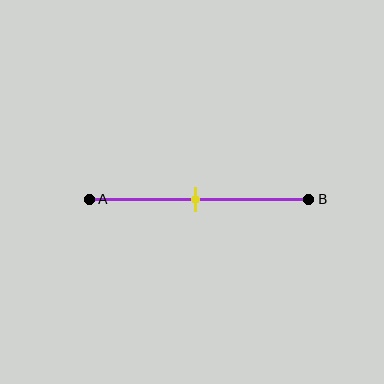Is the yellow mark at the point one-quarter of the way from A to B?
No, the mark is at about 50% from A, not at the 25% one-quarter point.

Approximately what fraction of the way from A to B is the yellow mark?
The yellow mark is approximately 50% of the way from A to B.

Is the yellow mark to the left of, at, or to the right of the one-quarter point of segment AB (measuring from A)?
The yellow mark is to the right of the one-quarter point of segment AB.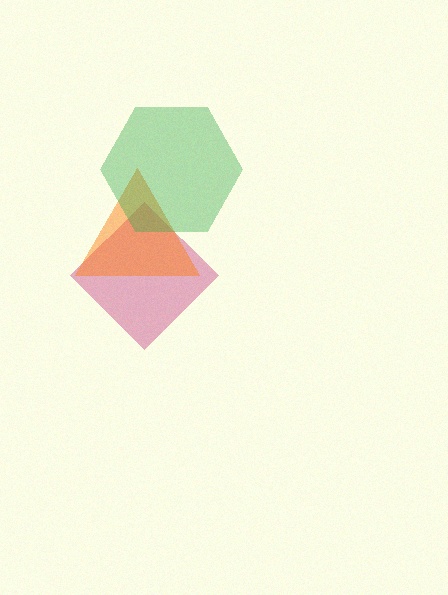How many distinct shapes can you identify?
There are 3 distinct shapes: a magenta diamond, an orange triangle, a green hexagon.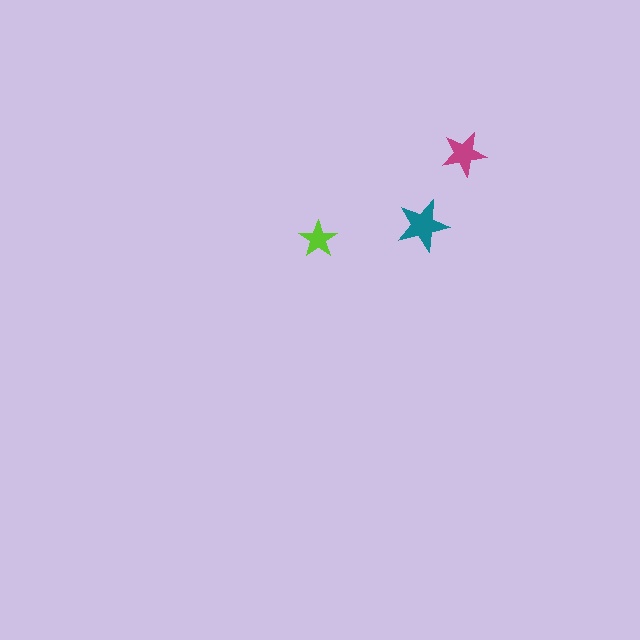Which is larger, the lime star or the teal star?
The teal one.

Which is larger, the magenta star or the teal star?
The teal one.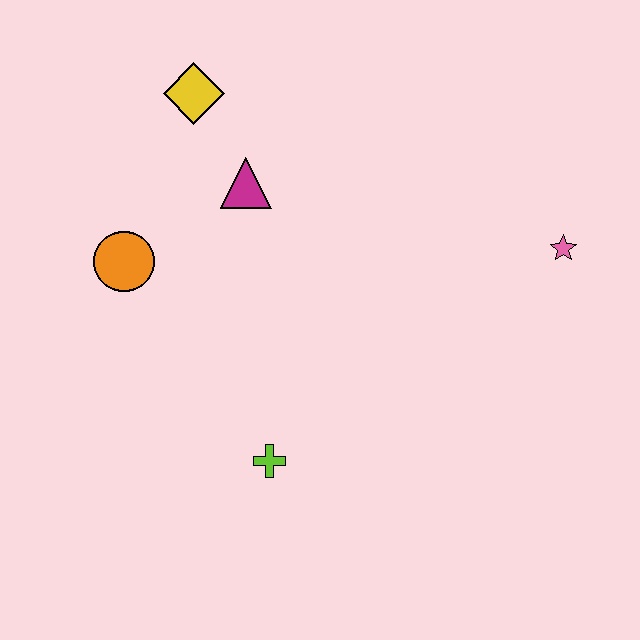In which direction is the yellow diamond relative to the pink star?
The yellow diamond is to the left of the pink star.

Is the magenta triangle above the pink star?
Yes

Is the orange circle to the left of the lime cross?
Yes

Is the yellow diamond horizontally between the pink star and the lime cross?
No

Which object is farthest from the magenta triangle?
The pink star is farthest from the magenta triangle.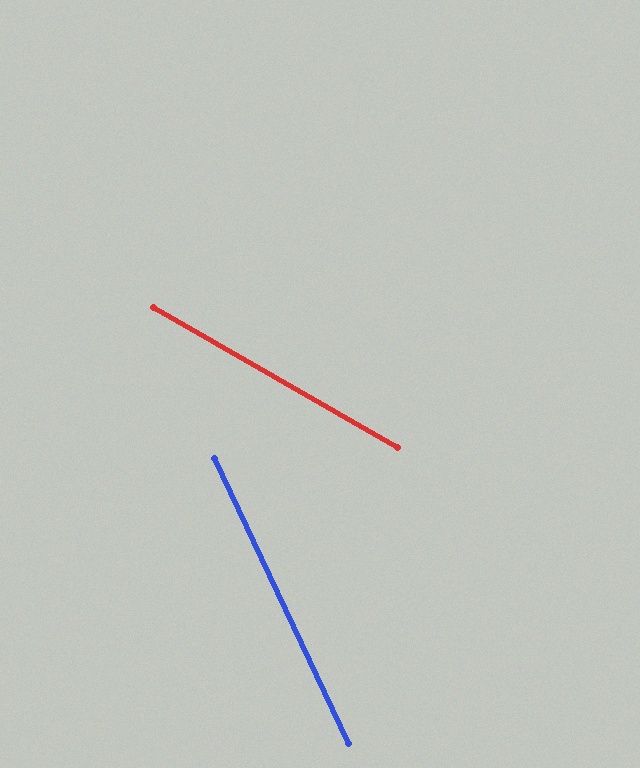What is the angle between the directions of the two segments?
Approximately 35 degrees.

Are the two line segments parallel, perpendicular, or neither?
Neither parallel nor perpendicular — they differ by about 35°.